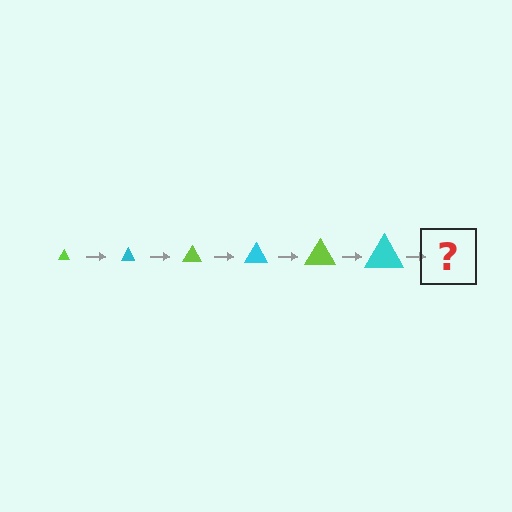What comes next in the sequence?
The next element should be a lime triangle, larger than the previous one.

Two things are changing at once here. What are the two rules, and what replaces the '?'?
The two rules are that the triangle grows larger each step and the color cycles through lime and cyan. The '?' should be a lime triangle, larger than the previous one.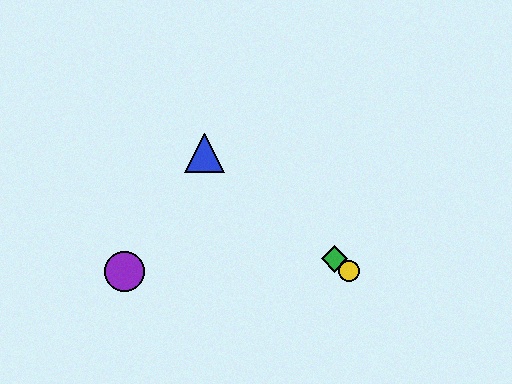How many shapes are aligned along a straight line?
4 shapes (the red triangle, the blue triangle, the green diamond, the yellow circle) are aligned along a straight line.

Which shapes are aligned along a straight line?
The red triangle, the blue triangle, the green diamond, the yellow circle are aligned along a straight line.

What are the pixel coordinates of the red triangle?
The red triangle is at (209, 157).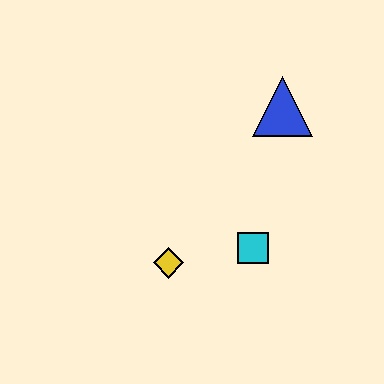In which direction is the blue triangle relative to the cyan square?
The blue triangle is above the cyan square.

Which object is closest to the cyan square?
The yellow diamond is closest to the cyan square.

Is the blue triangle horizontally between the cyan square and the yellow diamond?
No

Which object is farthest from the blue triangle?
The yellow diamond is farthest from the blue triangle.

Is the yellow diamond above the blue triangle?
No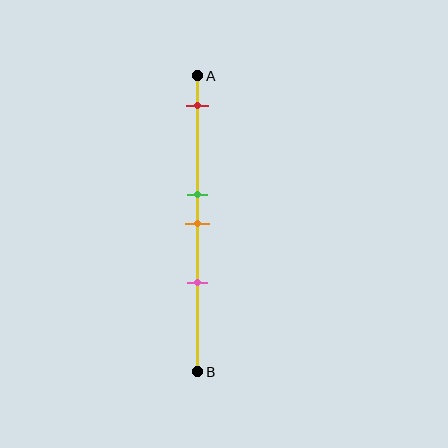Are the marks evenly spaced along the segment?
No, the marks are not evenly spaced.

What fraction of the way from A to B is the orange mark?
The orange mark is approximately 50% (0.5) of the way from A to B.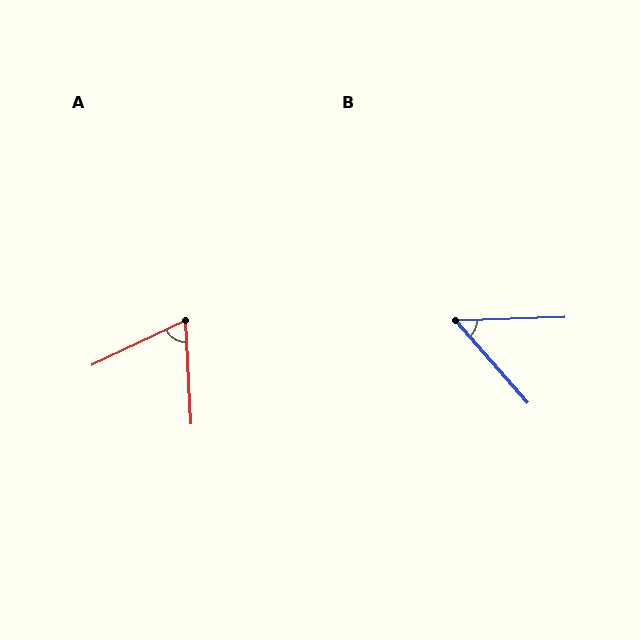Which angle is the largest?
A, at approximately 68 degrees.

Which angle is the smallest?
B, at approximately 51 degrees.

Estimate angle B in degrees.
Approximately 51 degrees.